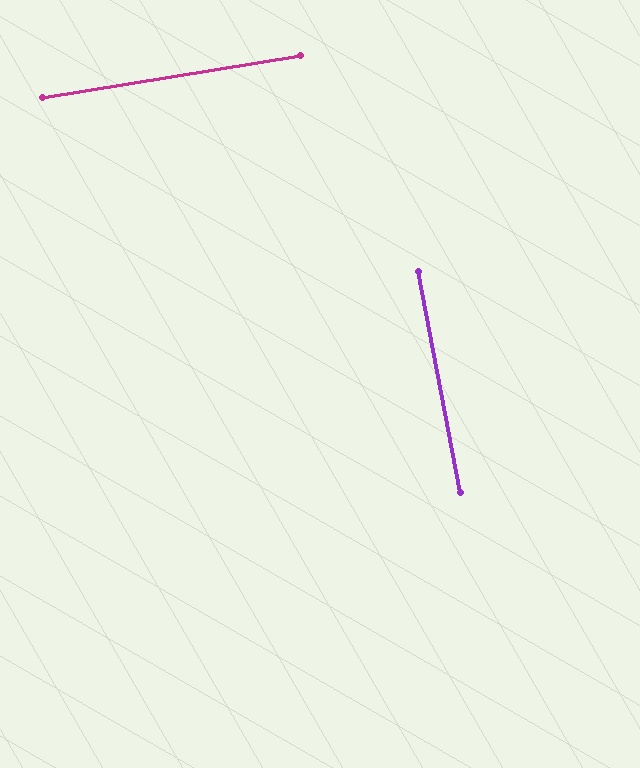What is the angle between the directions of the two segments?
Approximately 88 degrees.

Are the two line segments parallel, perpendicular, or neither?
Perpendicular — they meet at approximately 88°.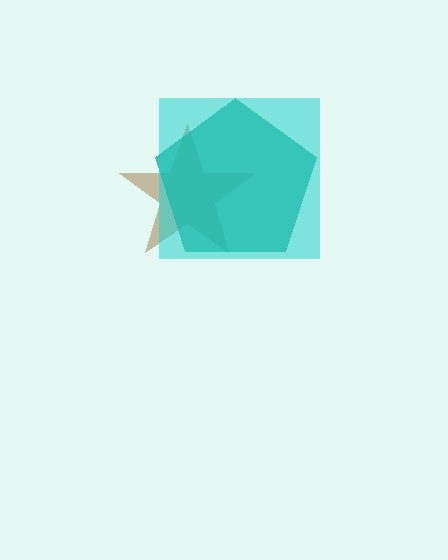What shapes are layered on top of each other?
The layered shapes are: a brown star, a teal pentagon, a cyan square.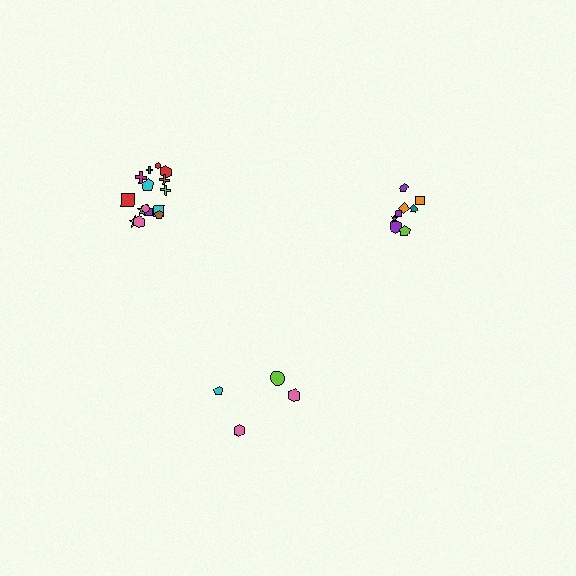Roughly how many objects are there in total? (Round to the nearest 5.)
Roughly 25 objects in total.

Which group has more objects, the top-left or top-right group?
The top-left group.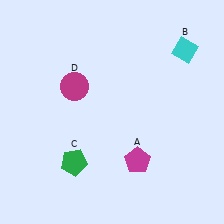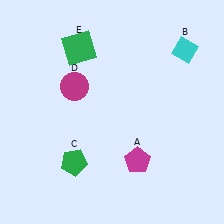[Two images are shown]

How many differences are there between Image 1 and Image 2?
There is 1 difference between the two images.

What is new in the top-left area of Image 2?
A green square (E) was added in the top-left area of Image 2.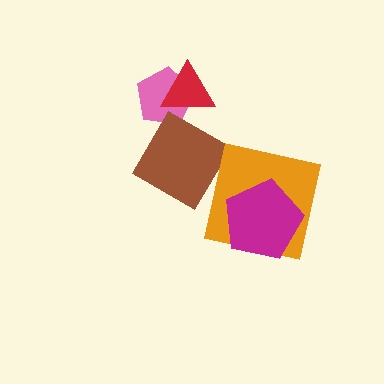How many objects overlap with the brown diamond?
0 objects overlap with the brown diamond.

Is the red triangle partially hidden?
No, no other shape covers it.